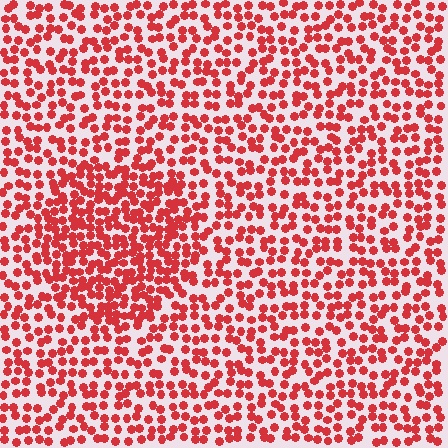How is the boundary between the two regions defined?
The boundary is defined by a change in element density (approximately 1.7x ratio). All elements are the same color, size, and shape.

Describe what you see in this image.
The image contains small red elements arranged at two different densities. A circle-shaped region is visible where the elements are more densely packed than the surrounding area.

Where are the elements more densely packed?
The elements are more densely packed inside the circle boundary.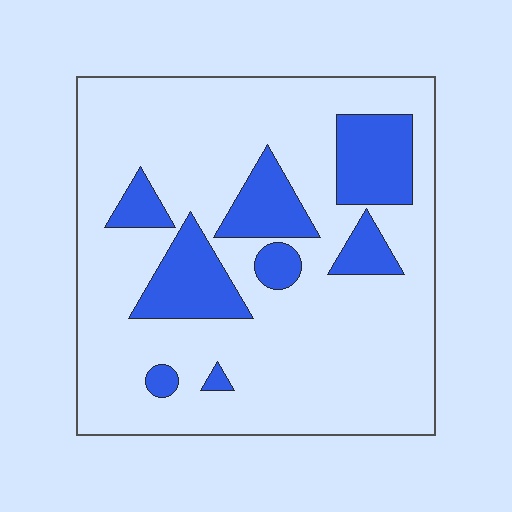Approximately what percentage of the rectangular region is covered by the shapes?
Approximately 20%.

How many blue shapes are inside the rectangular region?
8.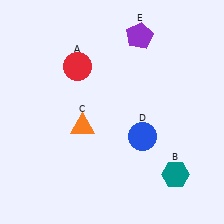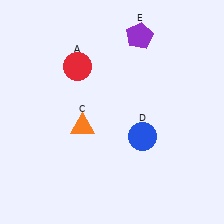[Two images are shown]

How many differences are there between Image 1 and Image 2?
There is 1 difference between the two images.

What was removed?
The teal hexagon (B) was removed in Image 2.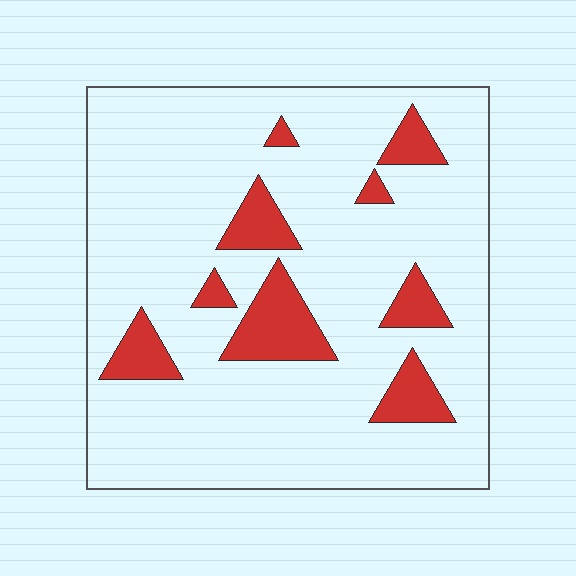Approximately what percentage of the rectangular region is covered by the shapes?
Approximately 15%.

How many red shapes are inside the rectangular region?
9.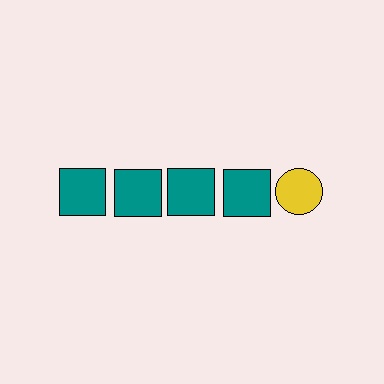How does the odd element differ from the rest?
It differs in both color (yellow instead of teal) and shape (circle instead of square).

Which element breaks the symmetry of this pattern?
The yellow circle in the top row, rightmost column breaks the symmetry. All other shapes are teal squares.